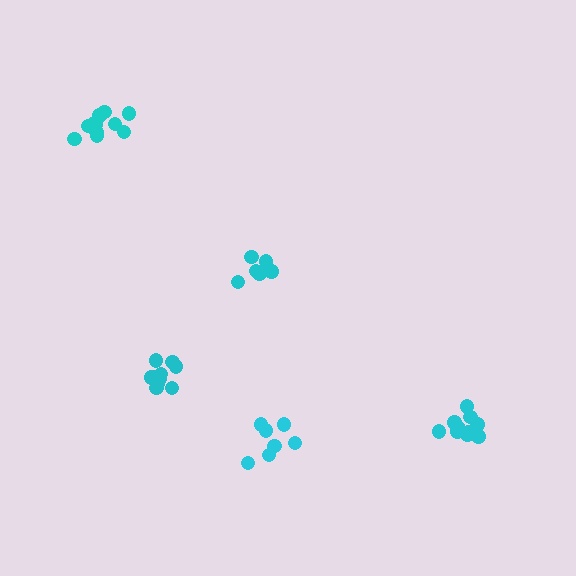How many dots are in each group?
Group 1: 11 dots, Group 2: 11 dots, Group 3: 6 dots, Group 4: 7 dots, Group 5: 11 dots (46 total).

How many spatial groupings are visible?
There are 5 spatial groupings.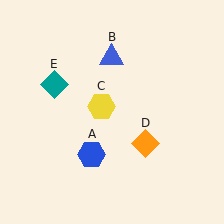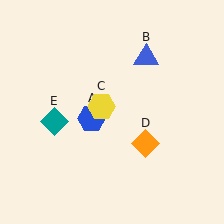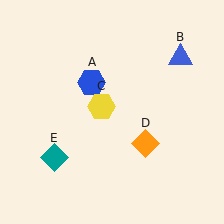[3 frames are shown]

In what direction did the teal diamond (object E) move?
The teal diamond (object E) moved down.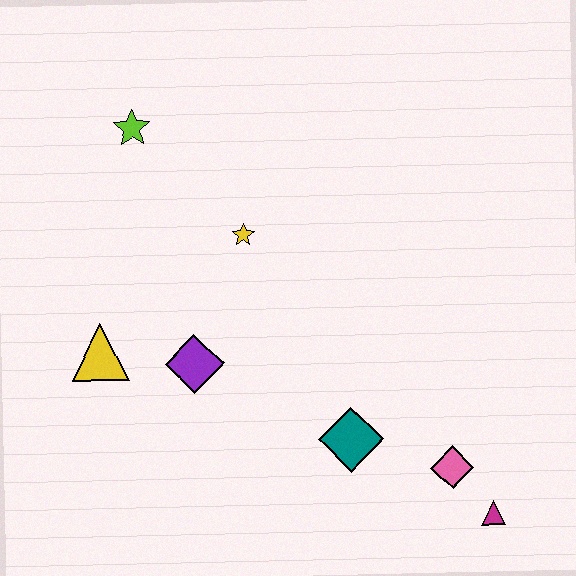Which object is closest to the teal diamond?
The pink diamond is closest to the teal diamond.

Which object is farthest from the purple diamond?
The magenta triangle is farthest from the purple diamond.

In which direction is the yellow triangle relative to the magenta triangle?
The yellow triangle is to the left of the magenta triangle.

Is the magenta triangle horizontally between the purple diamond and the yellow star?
No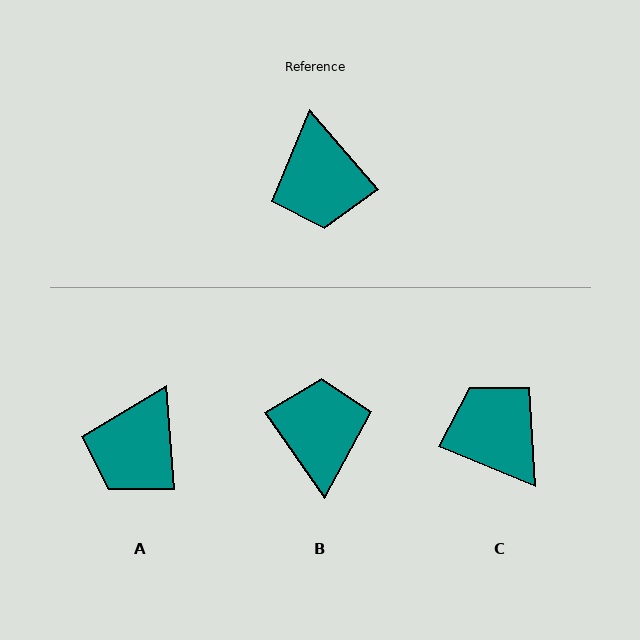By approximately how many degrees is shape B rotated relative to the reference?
Approximately 174 degrees counter-clockwise.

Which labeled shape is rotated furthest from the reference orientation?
B, about 174 degrees away.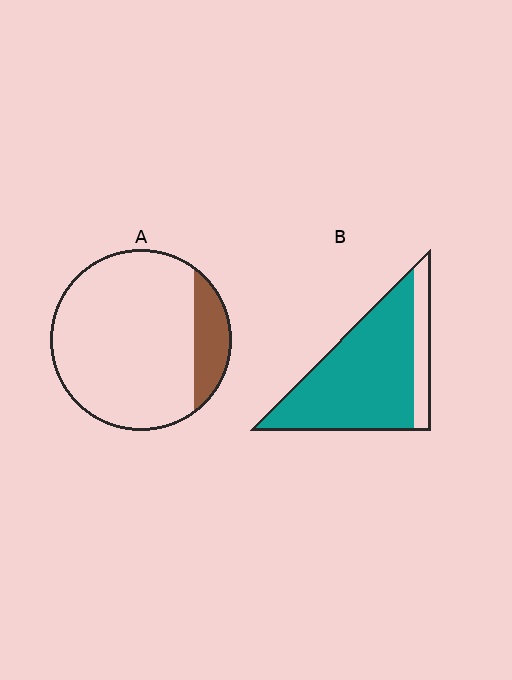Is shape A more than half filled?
No.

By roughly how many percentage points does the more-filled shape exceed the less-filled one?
By roughly 65 percentage points (B over A).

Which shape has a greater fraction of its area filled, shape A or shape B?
Shape B.